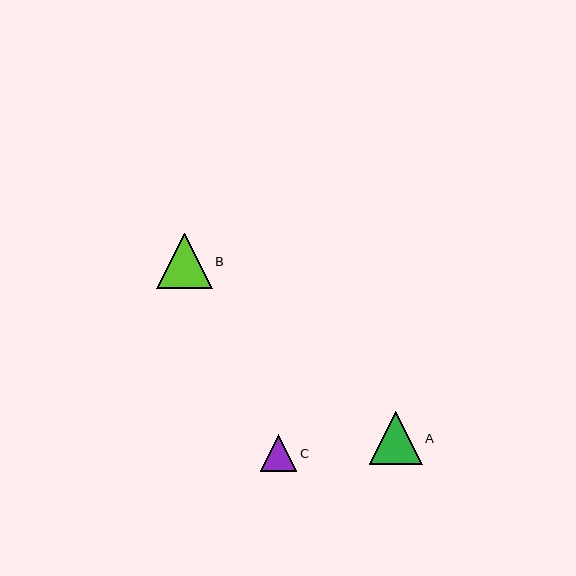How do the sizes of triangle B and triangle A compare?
Triangle B and triangle A are approximately the same size.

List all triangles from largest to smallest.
From largest to smallest: B, A, C.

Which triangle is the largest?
Triangle B is the largest with a size of approximately 55 pixels.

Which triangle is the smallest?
Triangle C is the smallest with a size of approximately 36 pixels.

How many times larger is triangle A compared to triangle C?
Triangle A is approximately 1.5 times the size of triangle C.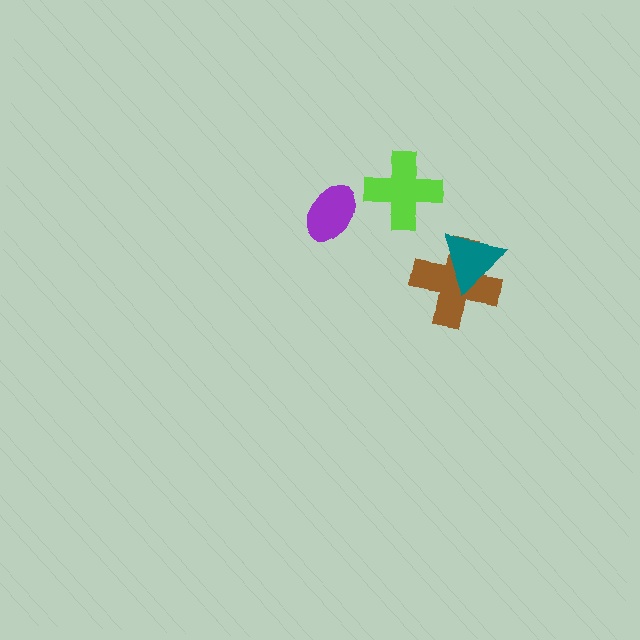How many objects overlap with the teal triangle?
1 object overlaps with the teal triangle.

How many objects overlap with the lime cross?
0 objects overlap with the lime cross.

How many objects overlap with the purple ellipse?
0 objects overlap with the purple ellipse.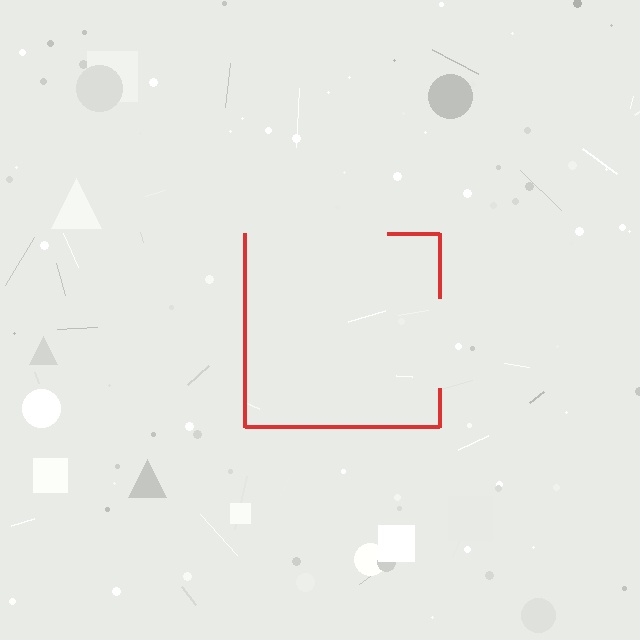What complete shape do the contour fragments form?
The contour fragments form a square.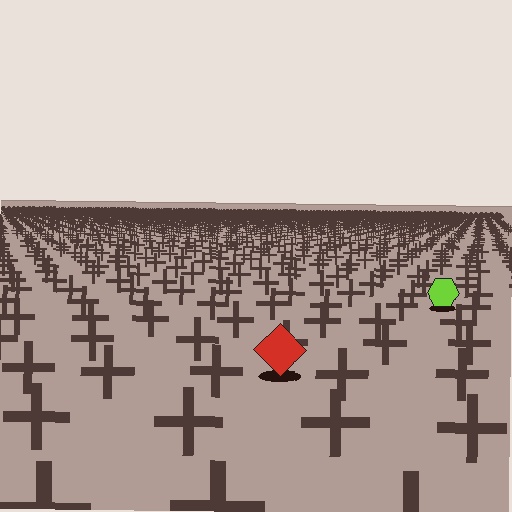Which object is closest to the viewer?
The red diamond is closest. The texture marks near it are larger and more spread out.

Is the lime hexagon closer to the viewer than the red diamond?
No. The red diamond is closer — you can tell from the texture gradient: the ground texture is coarser near it.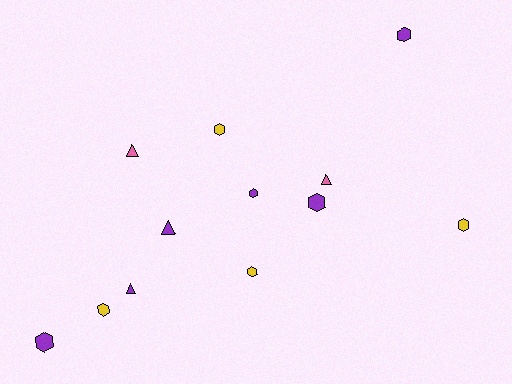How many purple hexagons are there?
There are 4 purple hexagons.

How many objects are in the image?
There are 12 objects.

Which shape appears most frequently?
Hexagon, with 8 objects.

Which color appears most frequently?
Purple, with 6 objects.